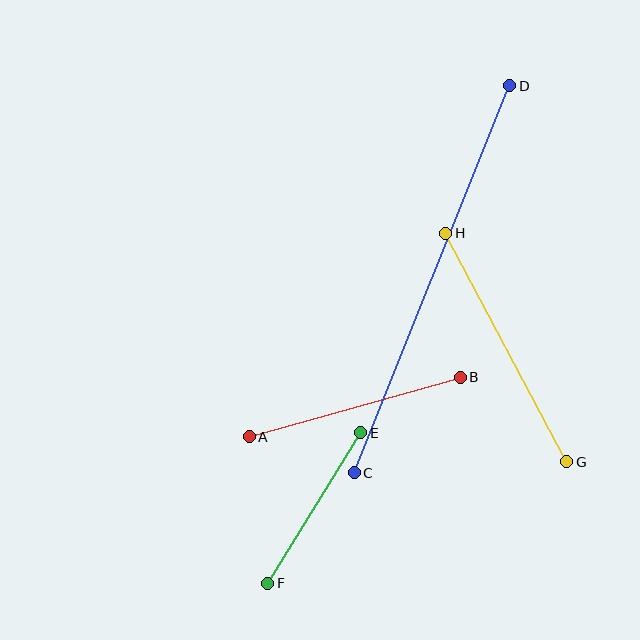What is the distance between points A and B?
The distance is approximately 219 pixels.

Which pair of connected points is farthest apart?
Points C and D are farthest apart.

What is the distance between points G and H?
The distance is approximately 259 pixels.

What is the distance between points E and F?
The distance is approximately 177 pixels.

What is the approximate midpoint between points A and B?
The midpoint is at approximately (355, 407) pixels.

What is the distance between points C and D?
The distance is approximately 417 pixels.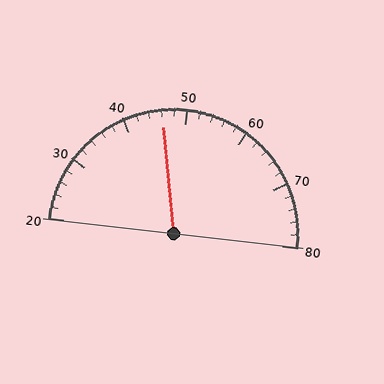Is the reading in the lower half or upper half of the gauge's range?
The reading is in the lower half of the range (20 to 80).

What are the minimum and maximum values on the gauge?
The gauge ranges from 20 to 80.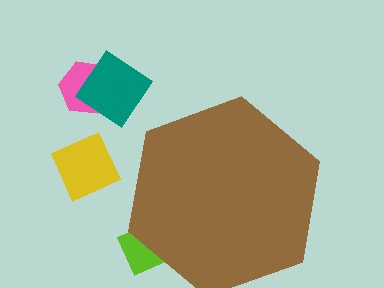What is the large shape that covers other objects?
A brown hexagon.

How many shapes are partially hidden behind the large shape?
1 shape is partially hidden.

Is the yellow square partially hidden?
No, the yellow square is fully visible.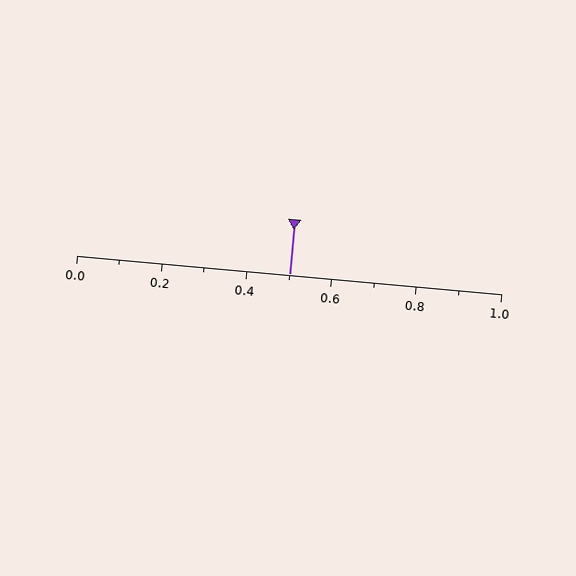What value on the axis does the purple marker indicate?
The marker indicates approximately 0.5.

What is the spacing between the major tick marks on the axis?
The major ticks are spaced 0.2 apart.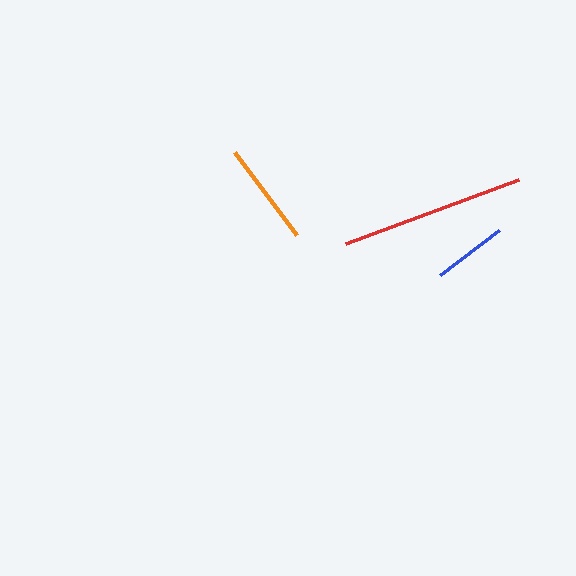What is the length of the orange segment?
The orange segment is approximately 103 pixels long.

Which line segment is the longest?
The red line is the longest at approximately 185 pixels.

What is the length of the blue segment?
The blue segment is approximately 73 pixels long.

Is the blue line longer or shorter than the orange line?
The orange line is longer than the blue line.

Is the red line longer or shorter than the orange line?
The red line is longer than the orange line.